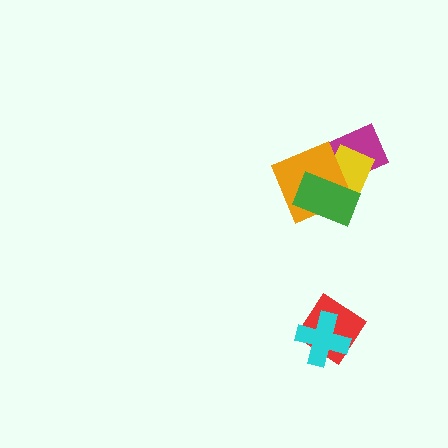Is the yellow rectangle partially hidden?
Yes, it is partially covered by another shape.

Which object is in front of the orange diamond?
The green rectangle is in front of the orange diamond.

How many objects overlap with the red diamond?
1 object overlaps with the red diamond.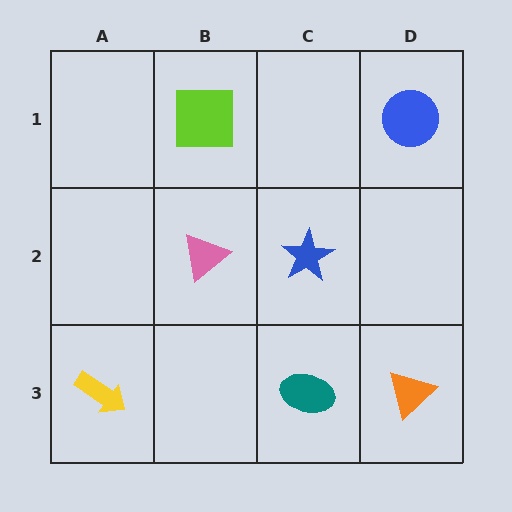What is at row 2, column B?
A pink triangle.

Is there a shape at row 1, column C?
No, that cell is empty.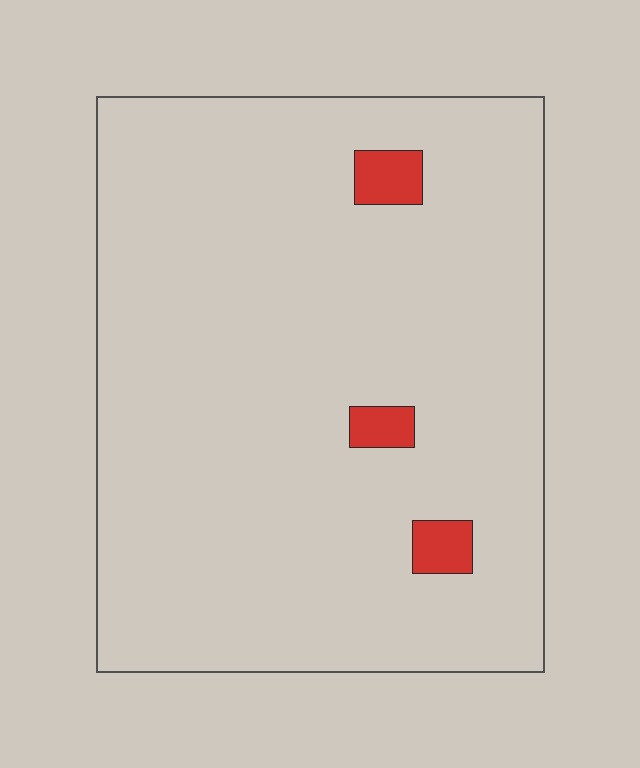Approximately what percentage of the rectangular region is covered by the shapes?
Approximately 5%.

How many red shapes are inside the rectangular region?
3.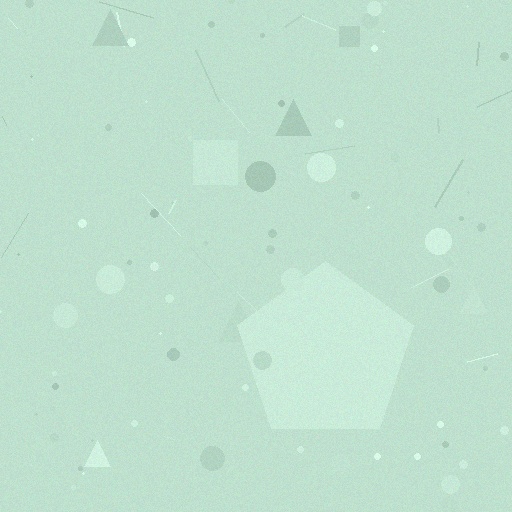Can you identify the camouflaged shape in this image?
The camouflaged shape is a pentagon.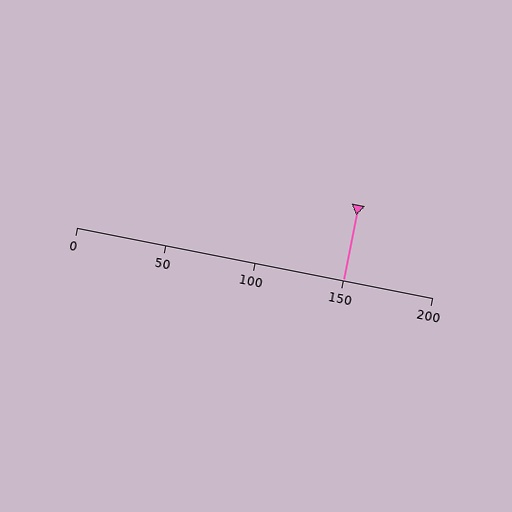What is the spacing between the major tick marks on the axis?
The major ticks are spaced 50 apart.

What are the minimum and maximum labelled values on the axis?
The axis runs from 0 to 200.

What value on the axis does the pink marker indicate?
The marker indicates approximately 150.